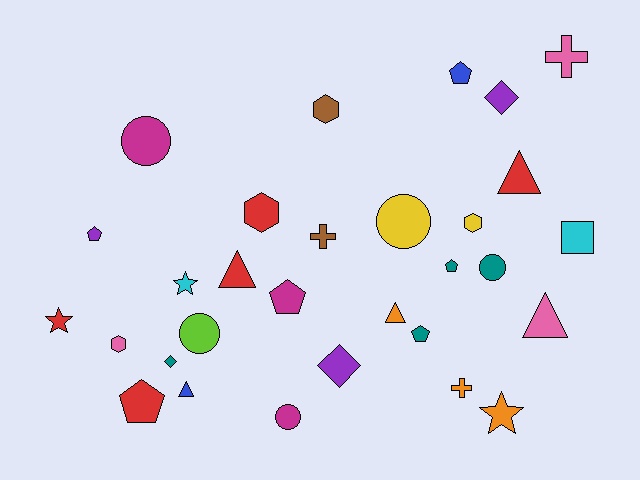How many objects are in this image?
There are 30 objects.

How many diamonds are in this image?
There are 3 diamonds.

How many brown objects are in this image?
There are 2 brown objects.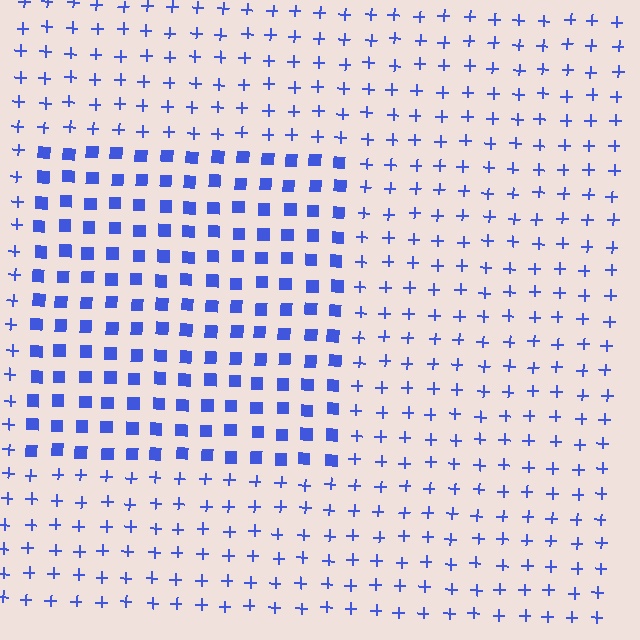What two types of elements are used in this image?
The image uses squares inside the rectangle region and plus signs outside it.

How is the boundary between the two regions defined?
The boundary is defined by a change in element shape: squares inside vs. plus signs outside. All elements share the same color and spacing.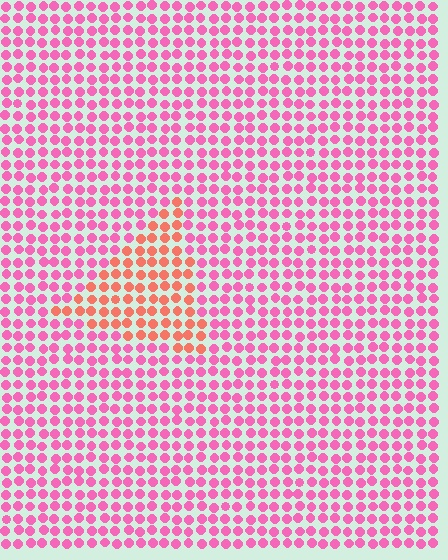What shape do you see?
I see a triangle.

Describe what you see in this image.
The image is filled with small pink elements in a uniform arrangement. A triangle-shaped region is visible where the elements are tinted to a slightly different hue, forming a subtle color boundary.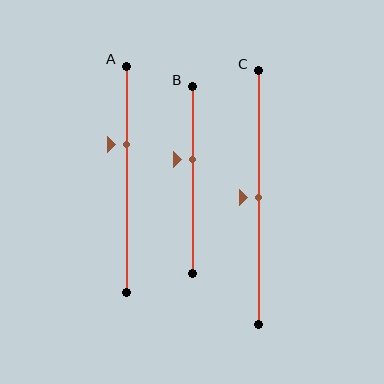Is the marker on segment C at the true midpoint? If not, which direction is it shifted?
Yes, the marker on segment C is at the true midpoint.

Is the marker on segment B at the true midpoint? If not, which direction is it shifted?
No, the marker on segment B is shifted upward by about 11% of the segment length.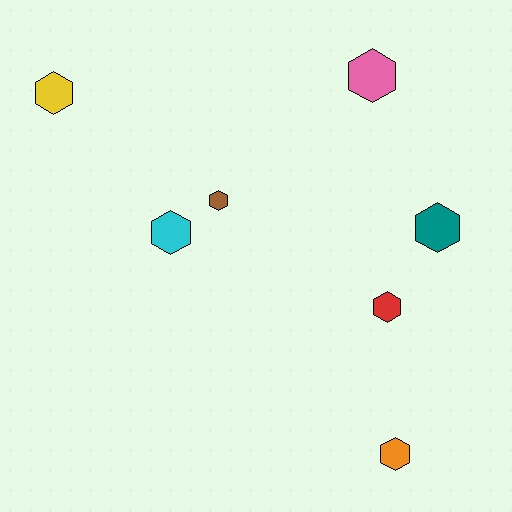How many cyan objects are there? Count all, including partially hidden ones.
There is 1 cyan object.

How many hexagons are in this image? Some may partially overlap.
There are 7 hexagons.